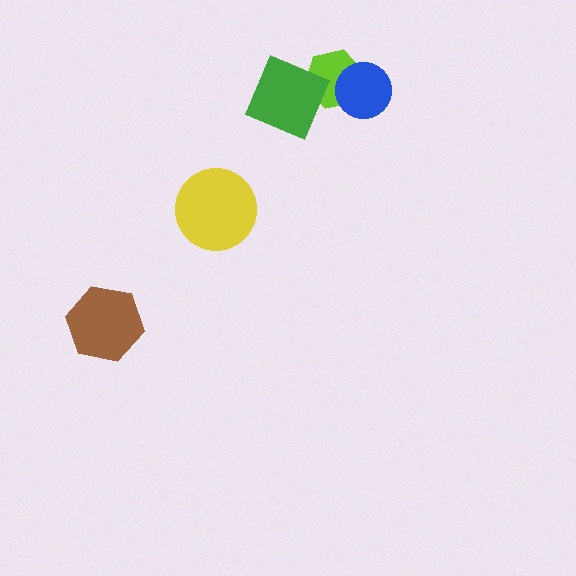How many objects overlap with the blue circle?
1 object overlaps with the blue circle.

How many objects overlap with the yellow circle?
0 objects overlap with the yellow circle.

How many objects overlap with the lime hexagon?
2 objects overlap with the lime hexagon.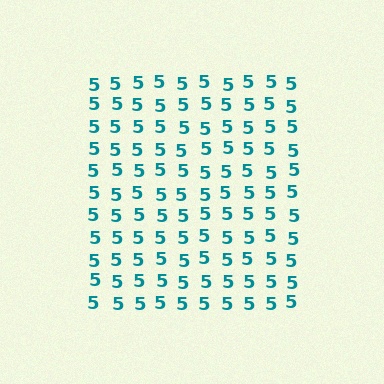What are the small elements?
The small elements are digit 5's.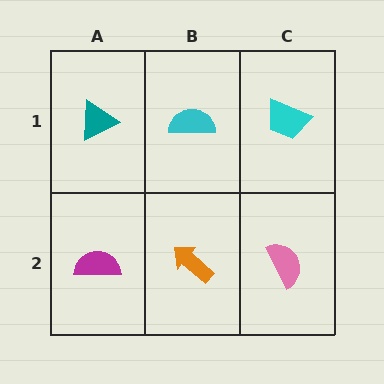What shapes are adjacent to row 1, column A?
A magenta semicircle (row 2, column A), a cyan semicircle (row 1, column B).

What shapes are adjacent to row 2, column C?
A cyan trapezoid (row 1, column C), an orange arrow (row 2, column B).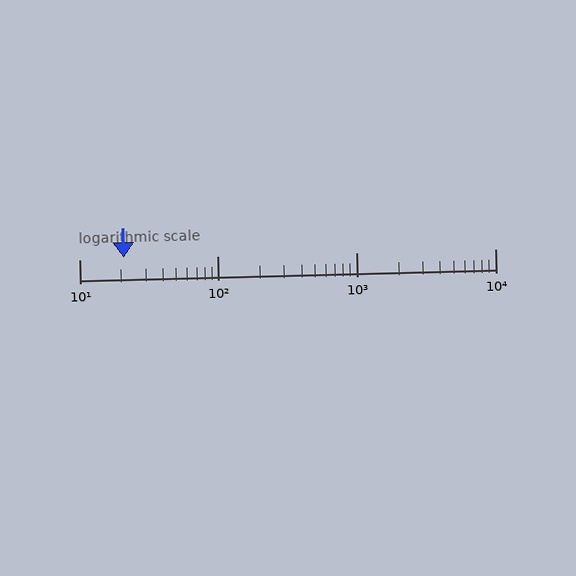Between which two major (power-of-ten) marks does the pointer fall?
The pointer is between 10 and 100.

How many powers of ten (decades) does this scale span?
The scale spans 3 decades, from 10 to 10000.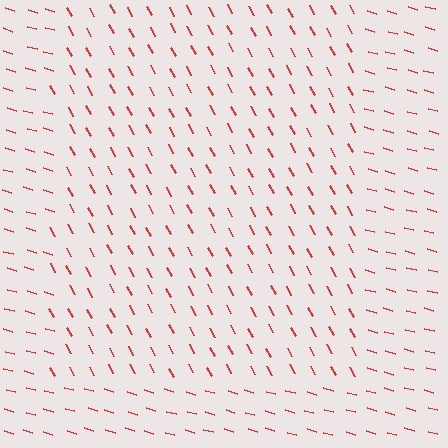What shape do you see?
I see a rectangle.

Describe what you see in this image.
The image is filled with small red line segments. A rectangle region in the image has lines oriented differently from the surrounding lines, creating a visible texture boundary.